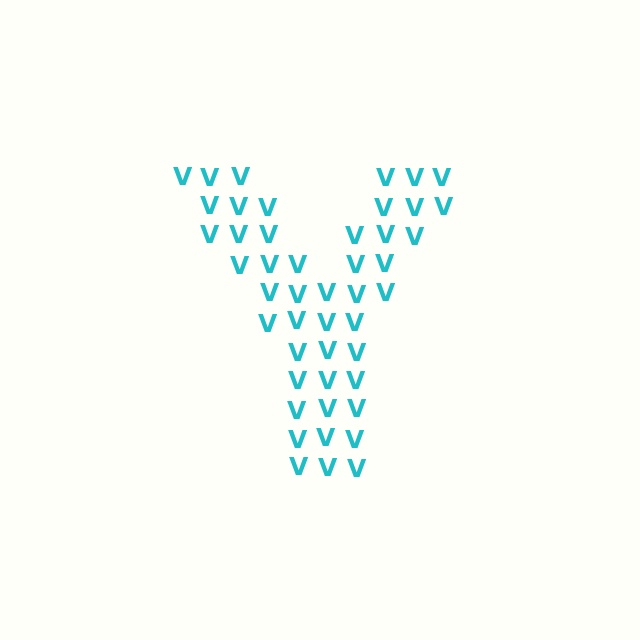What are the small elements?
The small elements are letter V's.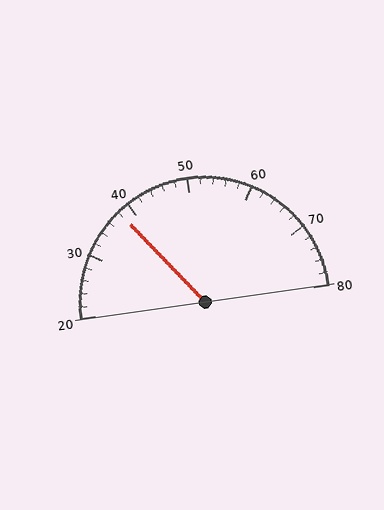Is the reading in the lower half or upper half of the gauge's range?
The reading is in the lower half of the range (20 to 80).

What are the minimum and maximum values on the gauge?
The gauge ranges from 20 to 80.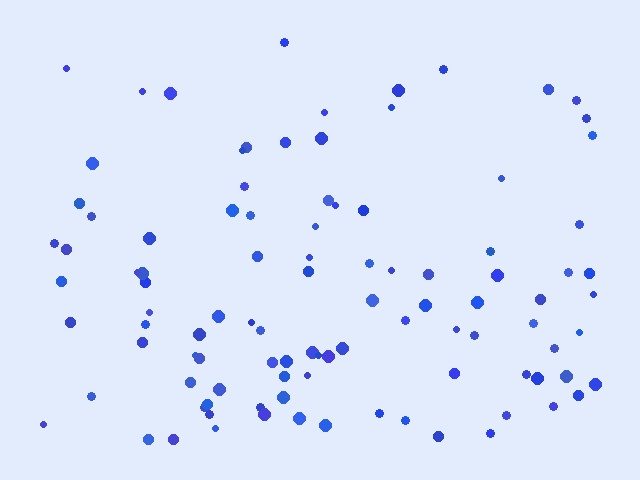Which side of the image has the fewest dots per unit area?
The top.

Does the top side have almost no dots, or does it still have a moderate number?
Still a moderate number, just noticeably fewer than the bottom.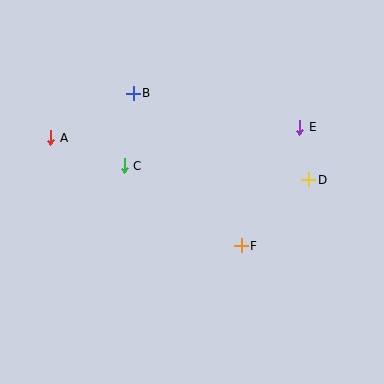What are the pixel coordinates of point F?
Point F is at (241, 246).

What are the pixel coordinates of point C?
Point C is at (124, 166).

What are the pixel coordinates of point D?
Point D is at (309, 180).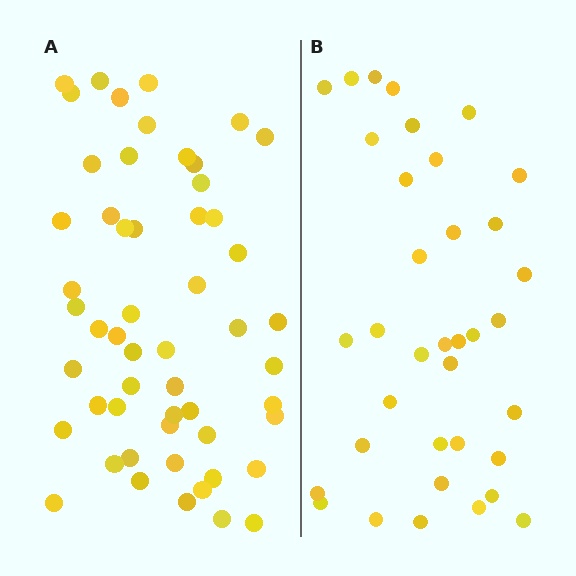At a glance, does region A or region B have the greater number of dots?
Region A (the left region) has more dots.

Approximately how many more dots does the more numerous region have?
Region A has approximately 20 more dots than region B.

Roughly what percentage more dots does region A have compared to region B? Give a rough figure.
About 50% more.